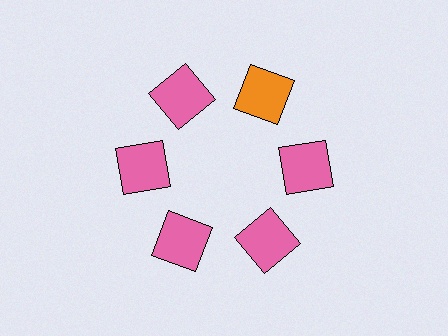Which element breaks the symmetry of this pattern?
The orange square at roughly the 1 o'clock position breaks the symmetry. All other shapes are pink squares.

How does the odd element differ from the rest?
It has a different color: orange instead of pink.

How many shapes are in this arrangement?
There are 6 shapes arranged in a ring pattern.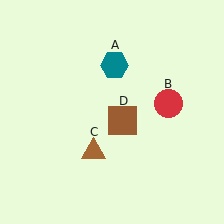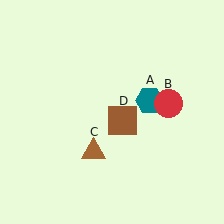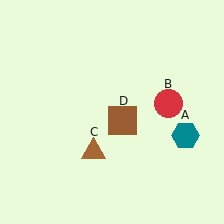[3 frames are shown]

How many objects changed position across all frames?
1 object changed position: teal hexagon (object A).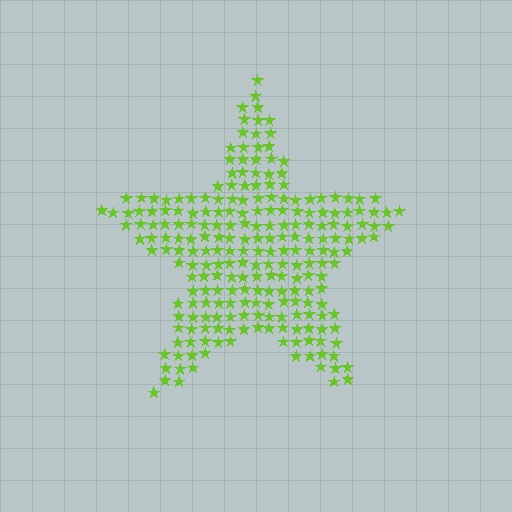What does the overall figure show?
The overall figure shows a star.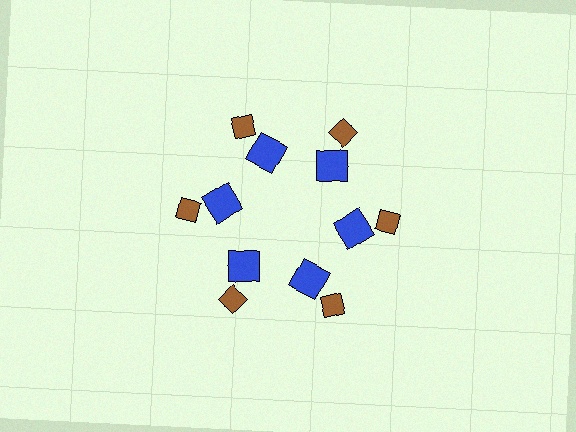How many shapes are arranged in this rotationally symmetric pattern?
There are 12 shapes, arranged in 6 groups of 2.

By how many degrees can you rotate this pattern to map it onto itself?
The pattern maps onto itself every 60 degrees of rotation.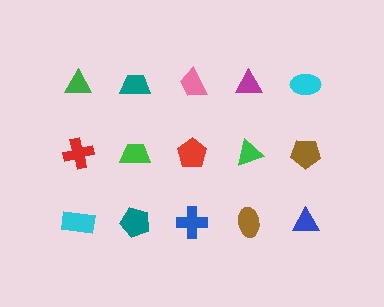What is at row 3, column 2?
A teal pentagon.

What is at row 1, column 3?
A pink trapezoid.